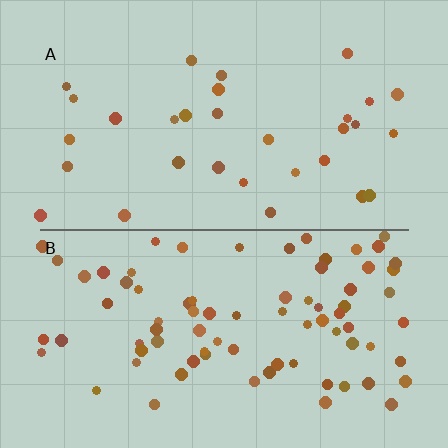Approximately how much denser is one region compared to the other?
Approximately 2.6× — region B over region A.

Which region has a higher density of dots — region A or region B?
B (the bottom).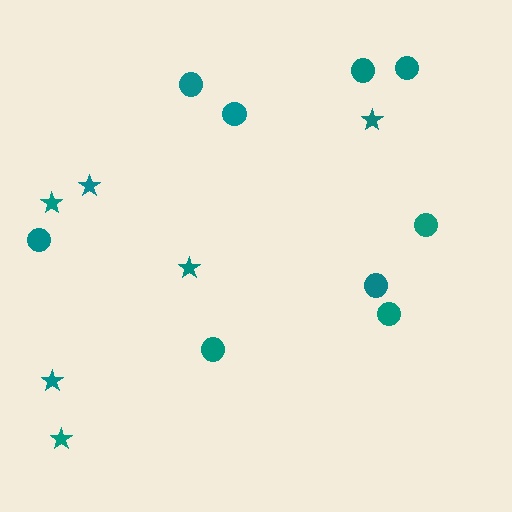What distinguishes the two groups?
There are 2 groups: one group of stars (6) and one group of circles (9).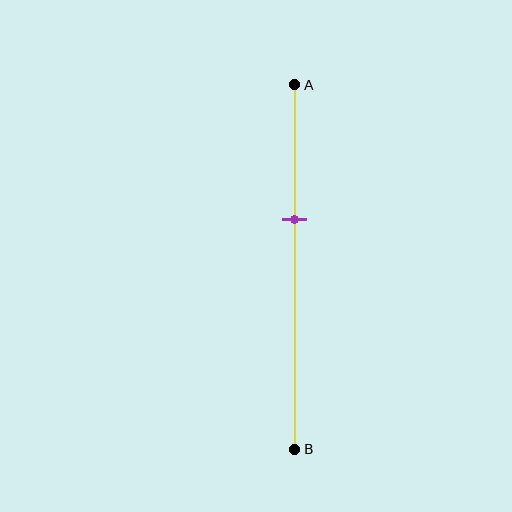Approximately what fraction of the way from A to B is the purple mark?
The purple mark is approximately 35% of the way from A to B.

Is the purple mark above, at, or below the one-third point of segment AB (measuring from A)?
The purple mark is below the one-third point of segment AB.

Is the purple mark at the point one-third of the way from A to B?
No, the mark is at about 35% from A, not at the 33% one-third point.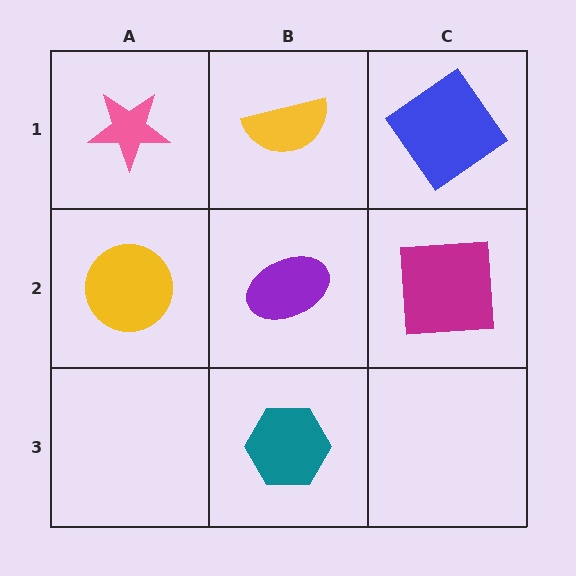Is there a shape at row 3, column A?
No, that cell is empty.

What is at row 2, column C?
A magenta square.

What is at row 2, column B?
A purple ellipse.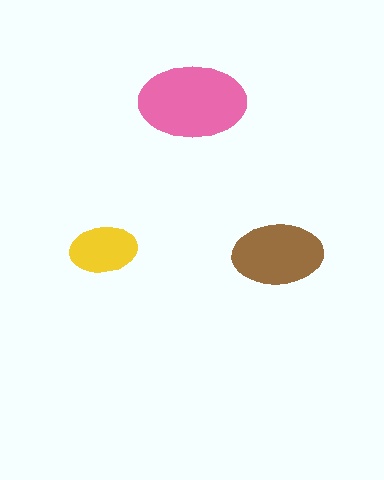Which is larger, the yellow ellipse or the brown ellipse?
The brown one.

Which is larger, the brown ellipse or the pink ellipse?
The pink one.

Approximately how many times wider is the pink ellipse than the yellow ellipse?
About 1.5 times wider.